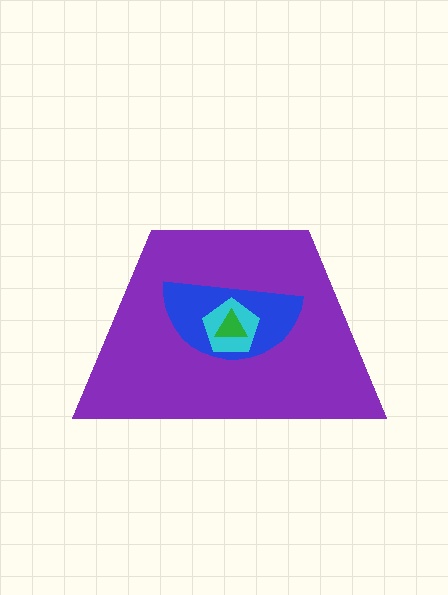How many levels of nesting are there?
4.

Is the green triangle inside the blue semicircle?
Yes.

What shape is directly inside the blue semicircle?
The cyan pentagon.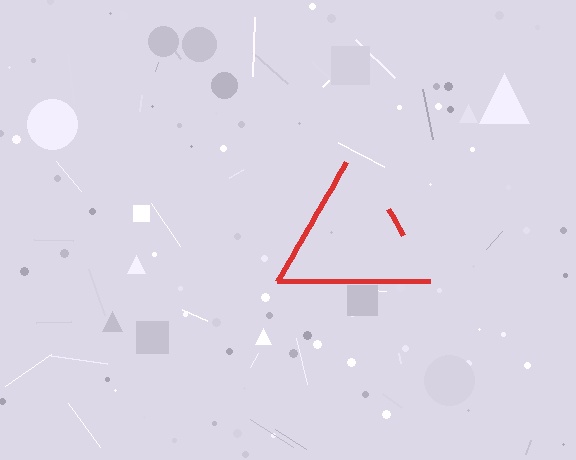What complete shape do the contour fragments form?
The contour fragments form a triangle.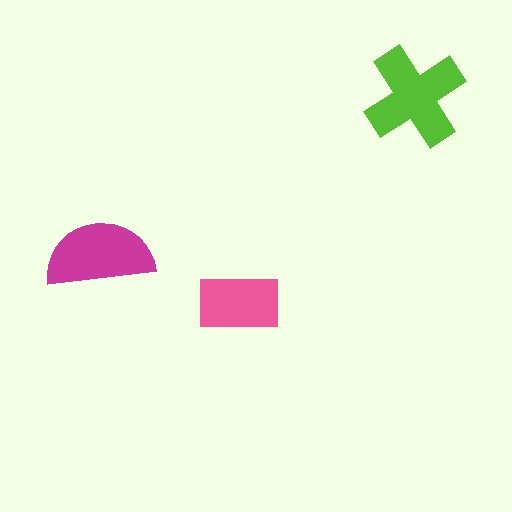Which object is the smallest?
The pink rectangle.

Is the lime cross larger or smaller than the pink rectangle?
Larger.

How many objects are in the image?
There are 3 objects in the image.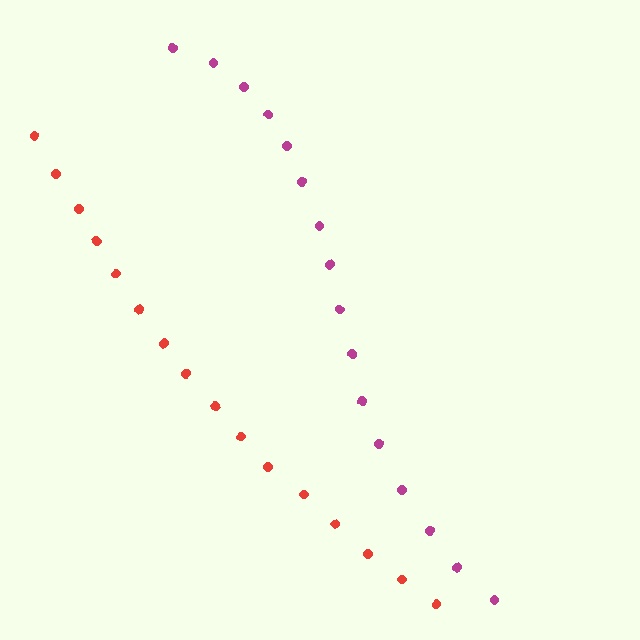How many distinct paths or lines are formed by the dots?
There are 2 distinct paths.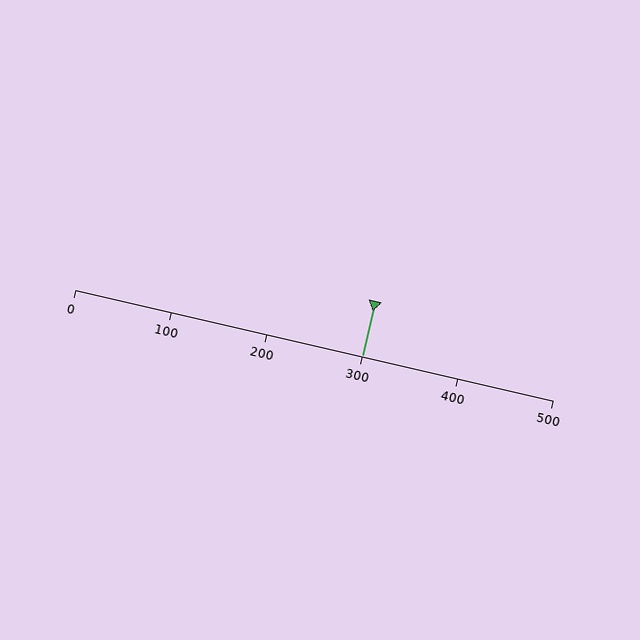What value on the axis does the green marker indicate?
The marker indicates approximately 300.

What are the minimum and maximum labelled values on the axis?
The axis runs from 0 to 500.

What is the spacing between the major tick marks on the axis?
The major ticks are spaced 100 apart.